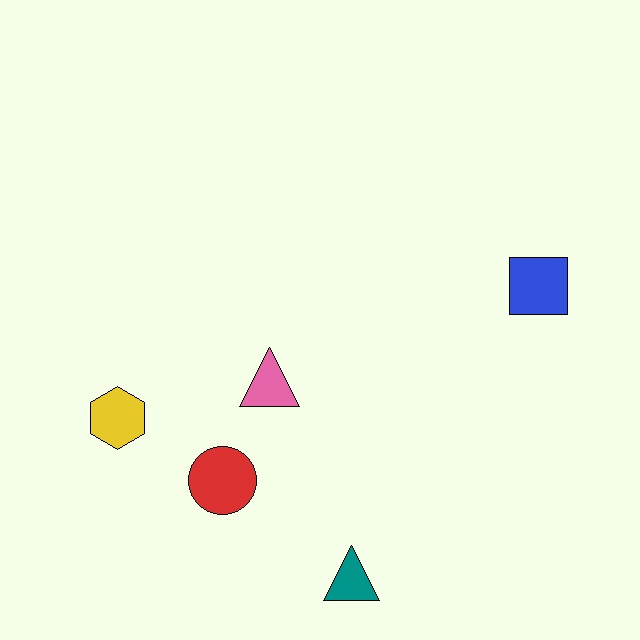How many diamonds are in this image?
There are no diamonds.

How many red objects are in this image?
There is 1 red object.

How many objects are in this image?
There are 5 objects.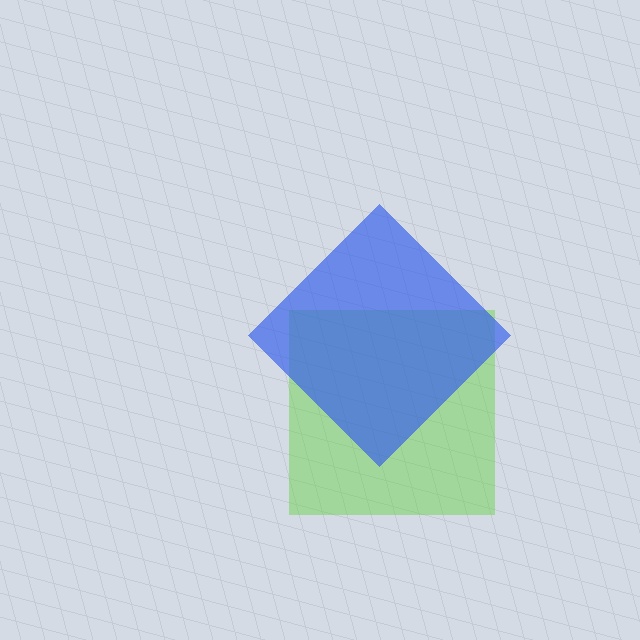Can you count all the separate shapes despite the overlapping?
Yes, there are 2 separate shapes.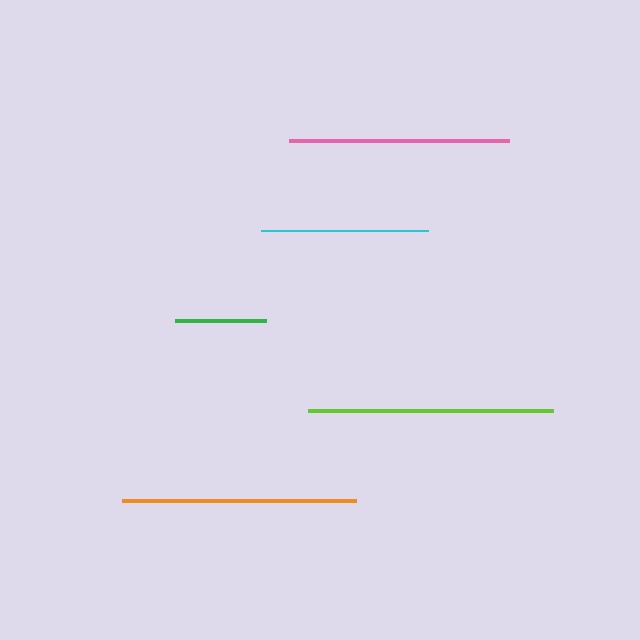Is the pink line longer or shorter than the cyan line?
The pink line is longer than the cyan line.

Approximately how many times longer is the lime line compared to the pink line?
The lime line is approximately 1.1 times the length of the pink line.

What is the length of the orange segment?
The orange segment is approximately 233 pixels long.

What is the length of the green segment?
The green segment is approximately 91 pixels long.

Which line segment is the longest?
The lime line is the longest at approximately 245 pixels.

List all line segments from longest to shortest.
From longest to shortest: lime, orange, pink, cyan, green.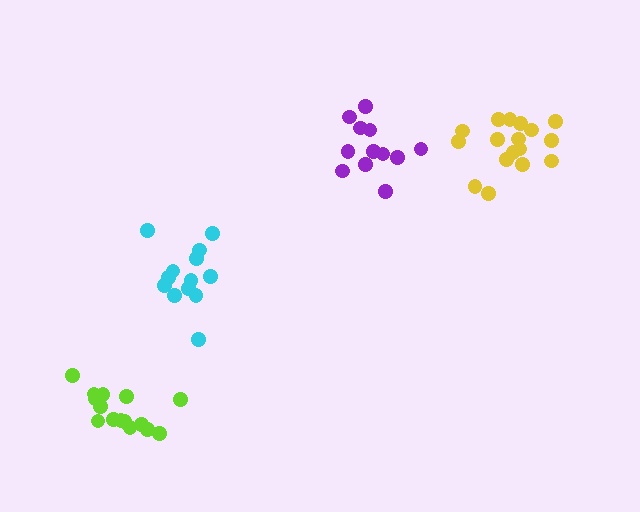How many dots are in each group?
Group 1: 12 dots, Group 2: 13 dots, Group 3: 17 dots, Group 4: 15 dots (57 total).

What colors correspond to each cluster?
The clusters are colored: purple, cyan, yellow, lime.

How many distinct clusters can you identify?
There are 4 distinct clusters.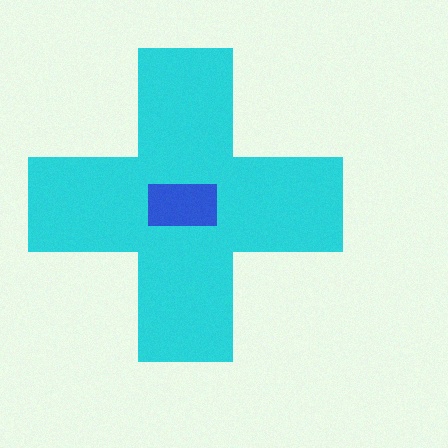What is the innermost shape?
The blue rectangle.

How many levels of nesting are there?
2.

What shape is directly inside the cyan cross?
The blue rectangle.